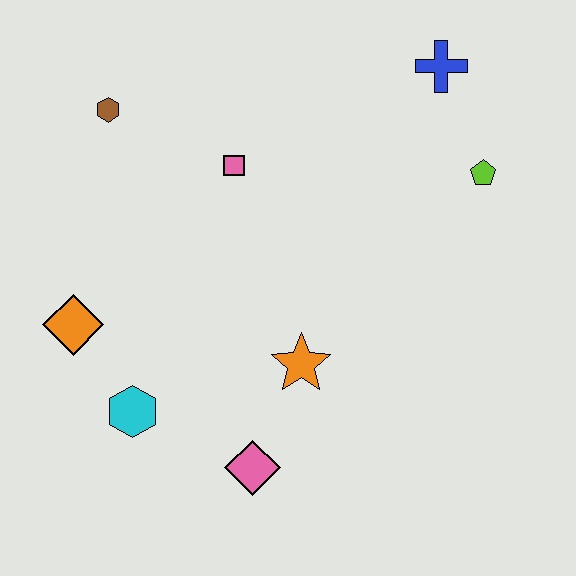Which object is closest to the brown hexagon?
The pink square is closest to the brown hexagon.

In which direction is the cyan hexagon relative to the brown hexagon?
The cyan hexagon is below the brown hexagon.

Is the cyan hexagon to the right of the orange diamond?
Yes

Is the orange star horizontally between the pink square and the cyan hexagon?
No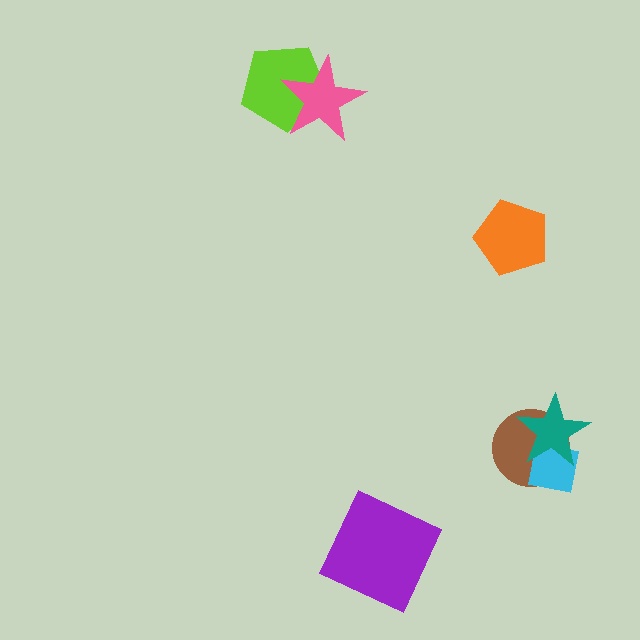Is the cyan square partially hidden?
Yes, it is partially covered by another shape.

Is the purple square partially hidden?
No, no other shape covers it.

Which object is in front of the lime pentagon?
The pink star is in front of the lime pentagon.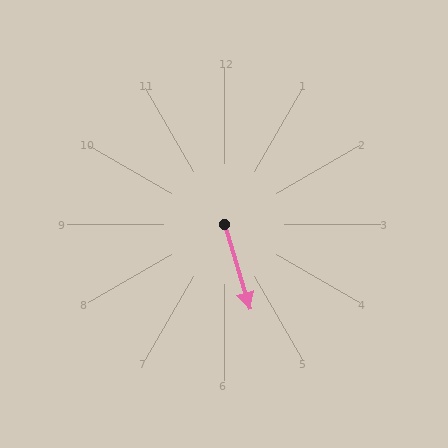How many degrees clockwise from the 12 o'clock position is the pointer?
Approximately 163 degrees.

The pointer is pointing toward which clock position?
Roughly 5 o'clock.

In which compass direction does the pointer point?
South.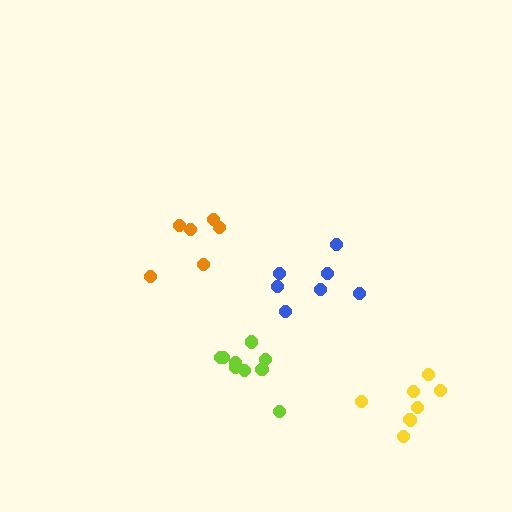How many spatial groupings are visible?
There are 4 spatial groupings.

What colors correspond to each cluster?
The clusters are colored: yellow, blue, lime, orange.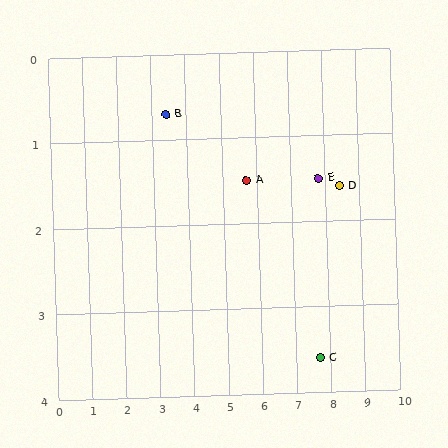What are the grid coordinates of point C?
Point C is at approximately (7.7, 3.6).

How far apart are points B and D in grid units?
Points B and D are about 5.1 grid units apart.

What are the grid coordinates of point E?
Point E is at approximately (7.8, 1.5).